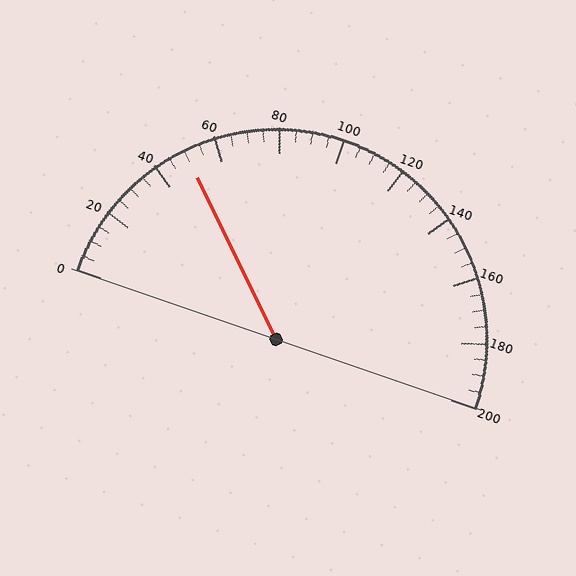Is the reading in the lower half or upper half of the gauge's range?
The reading is in the lower half of the range (0 to 200).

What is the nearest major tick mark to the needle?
The nearest major tick mark is 40.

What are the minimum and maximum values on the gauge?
The gauge ranges from 0 to 200.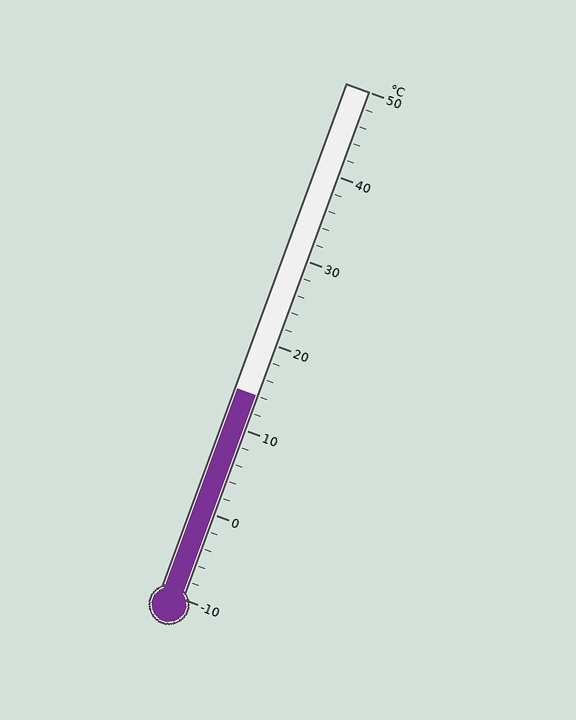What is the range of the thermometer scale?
The thermometer scale ranges from -10°C to 50°C.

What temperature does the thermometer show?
The thermometer shows approximately 14°C.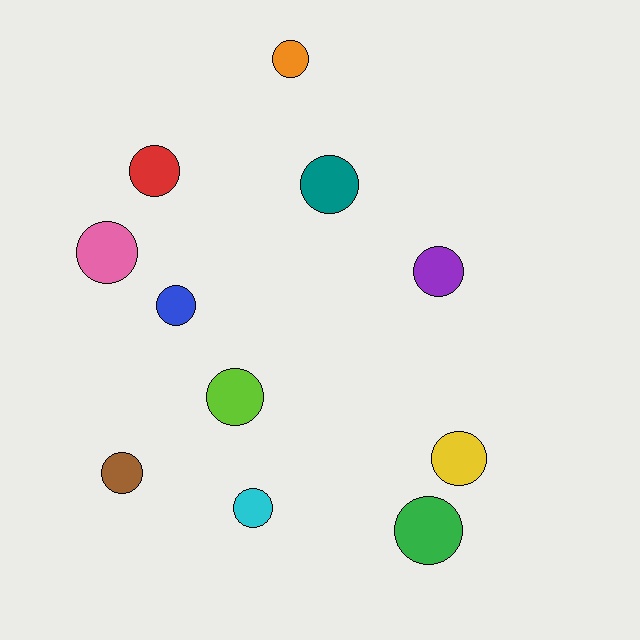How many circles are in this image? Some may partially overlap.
There are 11 circles.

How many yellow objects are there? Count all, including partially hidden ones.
There is 1 yellow object.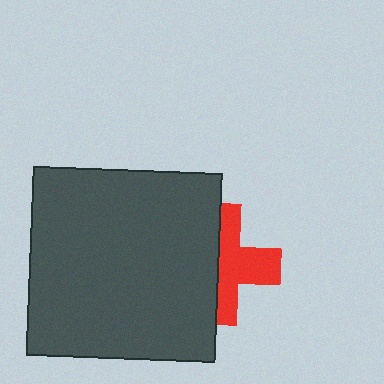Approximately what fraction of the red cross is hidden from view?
Roughly 47% of the red cross is hidden behind the dark gray square.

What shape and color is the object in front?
The object in front is a dark gray square.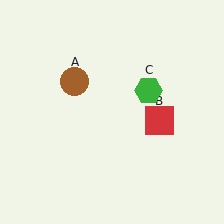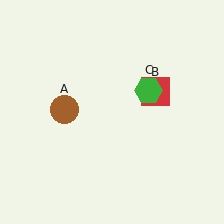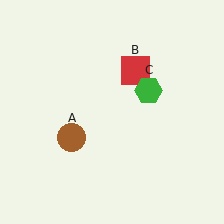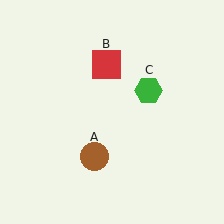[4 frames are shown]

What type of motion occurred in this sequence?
The brown circle (object A), red square (object B) rotated counterclockwise around the center of the scene.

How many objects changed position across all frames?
2 objects changed position: brown circle (object A), red square (object B).